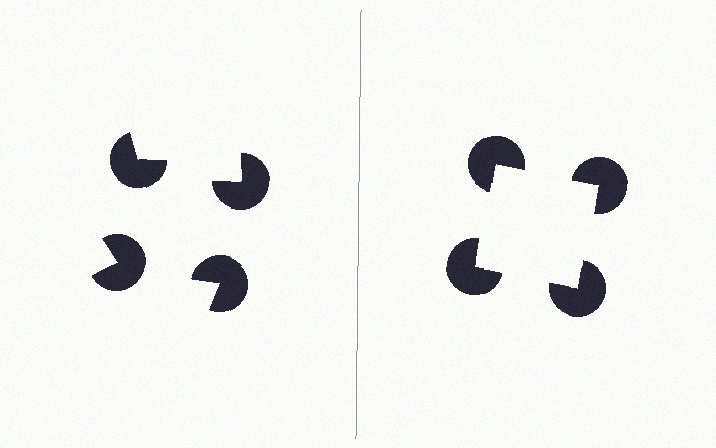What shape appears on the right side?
An illusory square.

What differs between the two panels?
The pac-man discs are positioned identically on both sides; only the wedge orientations differ. On the right they align to a square; on the left they are misaligned.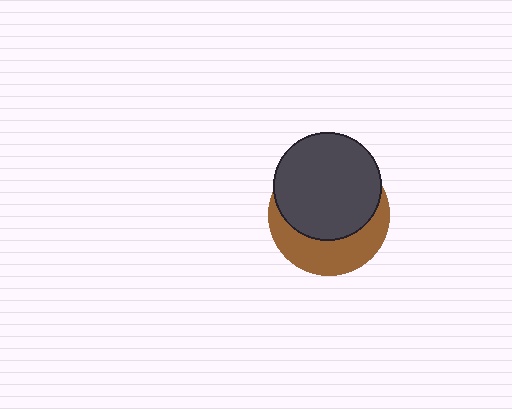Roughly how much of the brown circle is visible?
A small part of it is visible (roughly 39%).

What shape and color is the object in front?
The object in front is a dark gray circle.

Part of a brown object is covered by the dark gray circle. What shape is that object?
It is a circle.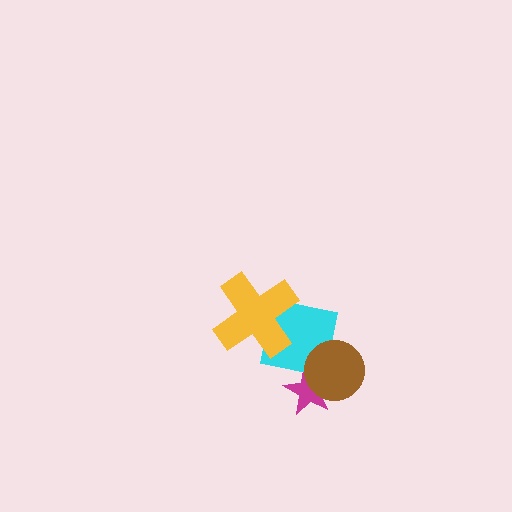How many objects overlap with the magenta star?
2 objects overlap with the magenta star.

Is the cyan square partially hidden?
Yes, it is partially covered by another shape.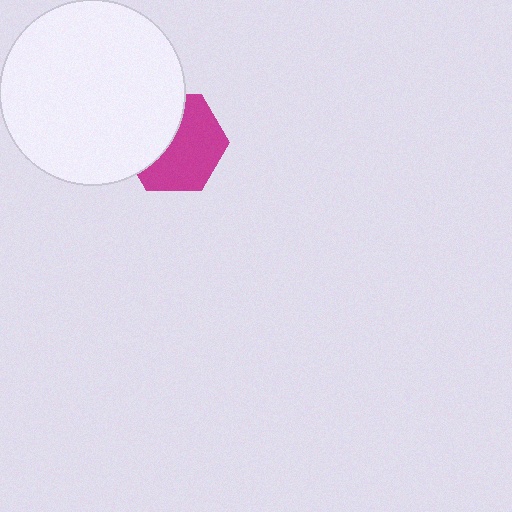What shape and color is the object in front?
The object in front is a white circle.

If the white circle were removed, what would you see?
You would see the complete magenta hexagon.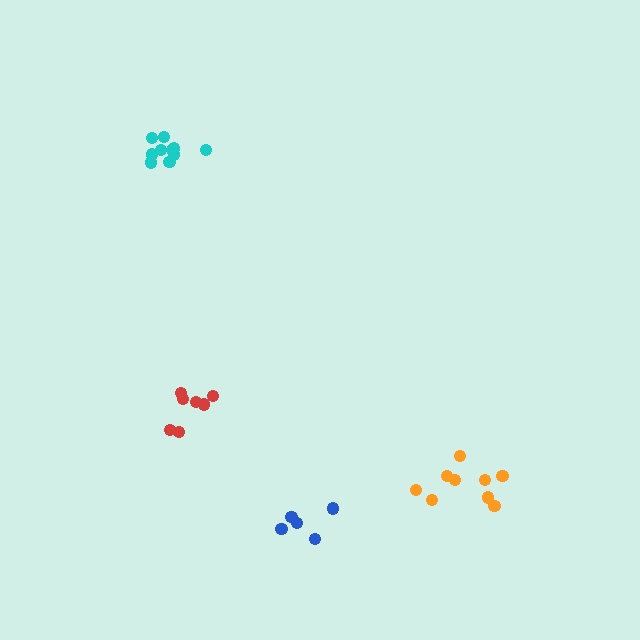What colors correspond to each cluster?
The clusters are colored: orange, blue, red, cyan.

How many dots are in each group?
Group 1: 9 dots, Group 2: 5 dots, Group 3: 7 dots, Group 4: 10 dots (31 total).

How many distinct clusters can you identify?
There are 4 distinct clusters.